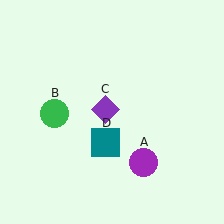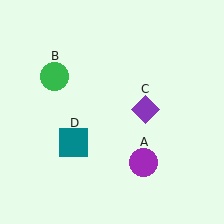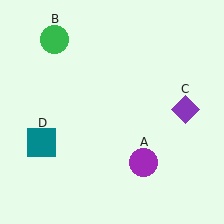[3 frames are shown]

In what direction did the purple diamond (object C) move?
The purple diamond (object C) moved right.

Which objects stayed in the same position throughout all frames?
Purple circle (object A) remained stationary.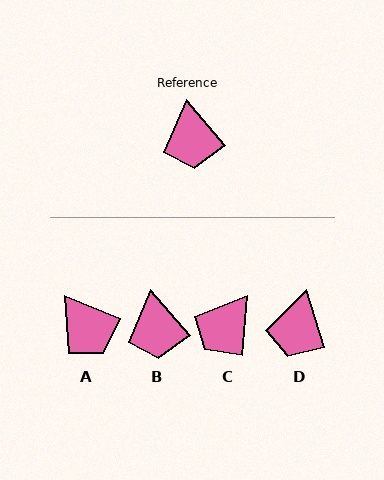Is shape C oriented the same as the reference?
No, it is off by about 46 degrees.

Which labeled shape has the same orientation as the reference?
B.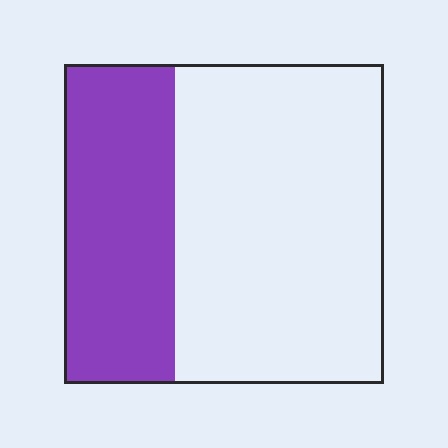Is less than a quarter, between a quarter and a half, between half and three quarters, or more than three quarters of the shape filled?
Between a quarter and a half.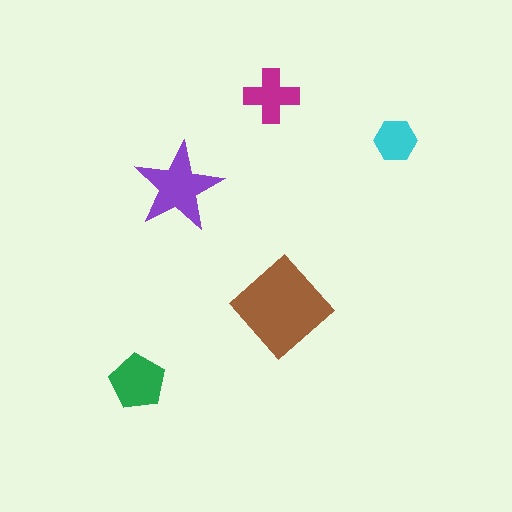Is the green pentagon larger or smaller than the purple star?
Smaller.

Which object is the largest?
The brown diamond.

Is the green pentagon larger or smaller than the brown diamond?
Smaller.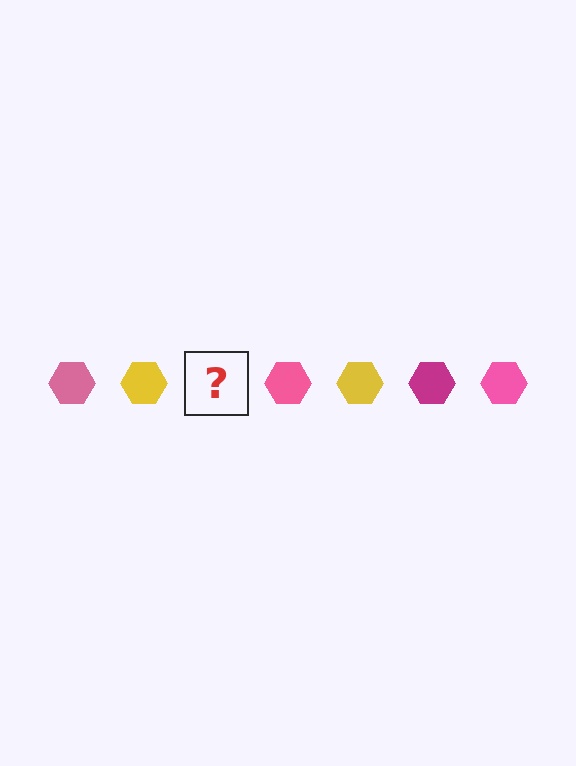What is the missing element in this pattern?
The missing element is a magenta hexagon.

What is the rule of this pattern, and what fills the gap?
The rule is that the pattern cycles through pink, yellow, magenta hexagons. The gap should be filled with a magenta hexagon.